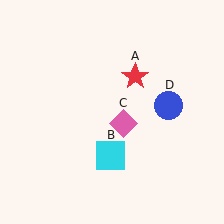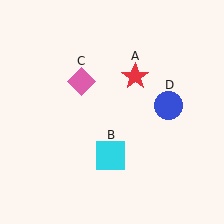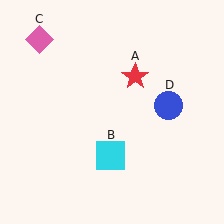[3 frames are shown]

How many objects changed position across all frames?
1 object changed position: pink diamond (object C).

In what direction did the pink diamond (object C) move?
The pink diamond (object C) moved up and to the left.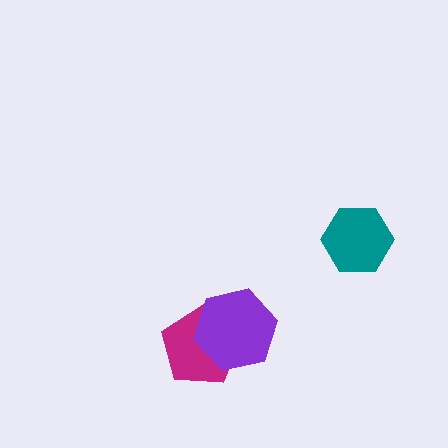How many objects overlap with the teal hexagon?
0 objects overlap with the teal hexagon.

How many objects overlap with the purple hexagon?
1 object overlaps with the purple hexagon.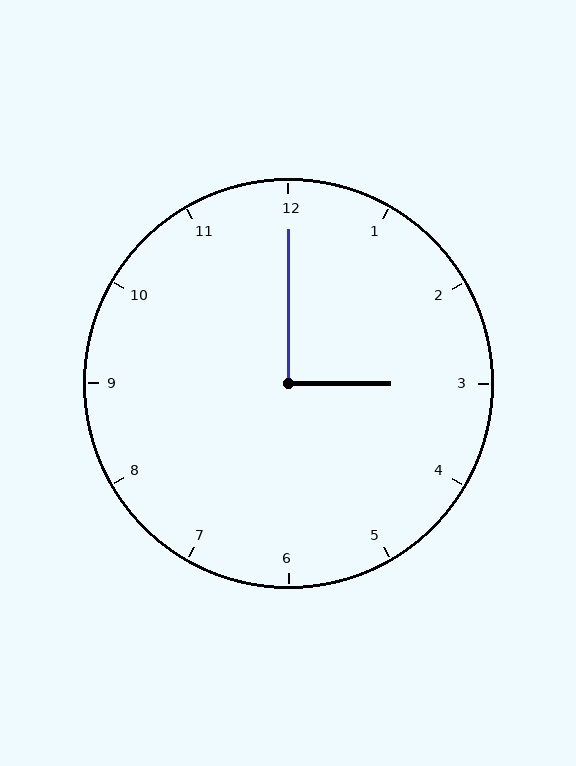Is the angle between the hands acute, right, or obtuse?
It is right.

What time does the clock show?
3:00.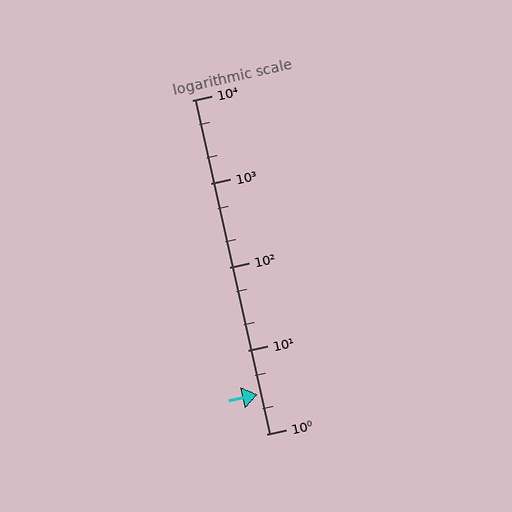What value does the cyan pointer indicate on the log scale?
The pointer indicates approximately 3.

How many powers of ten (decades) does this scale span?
The scale spans 4 decades, from 1 to 10000.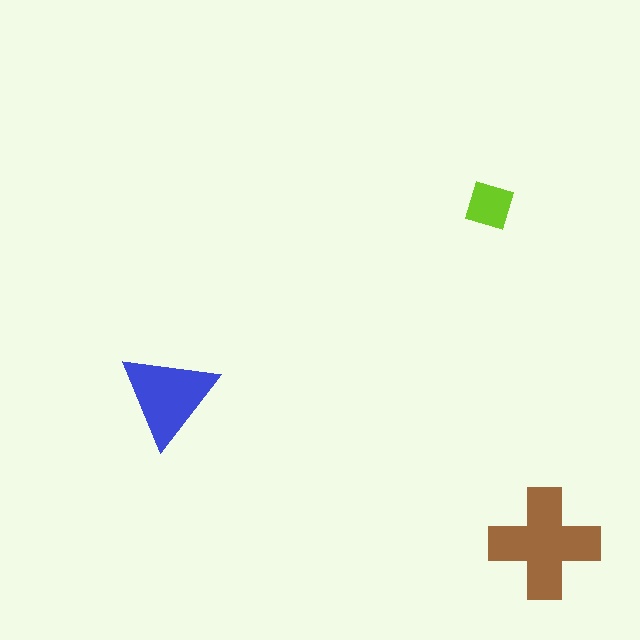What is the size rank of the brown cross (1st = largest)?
1st.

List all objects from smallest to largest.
The lime diamond, the blue triangle, the brown cross.